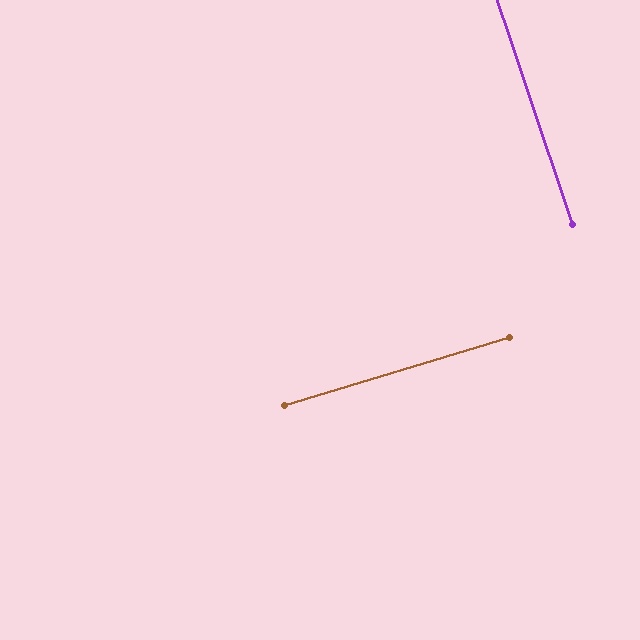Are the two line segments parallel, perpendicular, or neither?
Perpendicular — they meet at approximately 88°.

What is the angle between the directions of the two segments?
Approximately 88 degrees.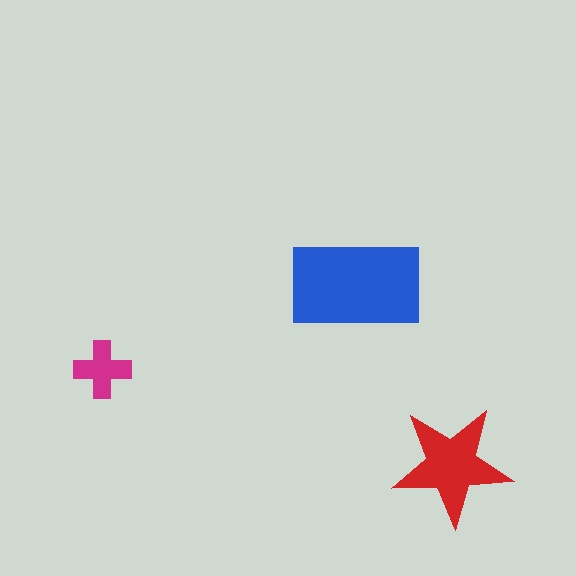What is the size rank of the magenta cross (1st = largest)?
3rd.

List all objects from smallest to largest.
The magenta cross, the red star, the blue rectangle.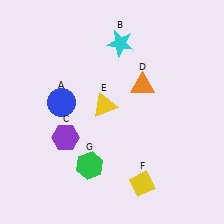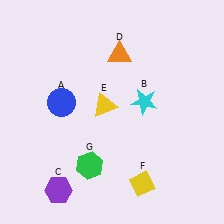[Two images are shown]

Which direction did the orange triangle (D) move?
The orange triangle (D) moved up.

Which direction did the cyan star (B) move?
The cyan star (B) moved down.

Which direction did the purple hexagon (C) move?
The purple hexagon (C) moved down.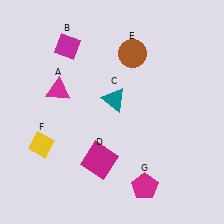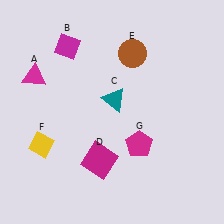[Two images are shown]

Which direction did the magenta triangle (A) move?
The magenta triangle (A) moved left.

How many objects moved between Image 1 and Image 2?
2 objects moved between the two images.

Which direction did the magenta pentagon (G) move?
The magenta pentagon (G) moved up.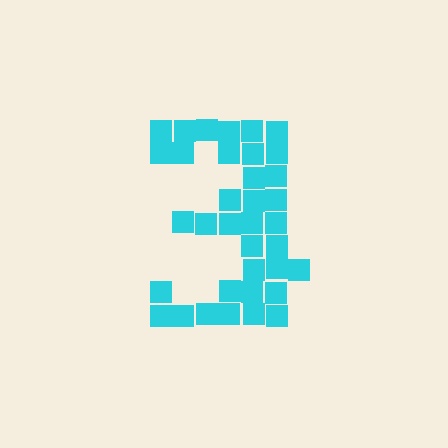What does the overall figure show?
The overall figure shows the digit 3.